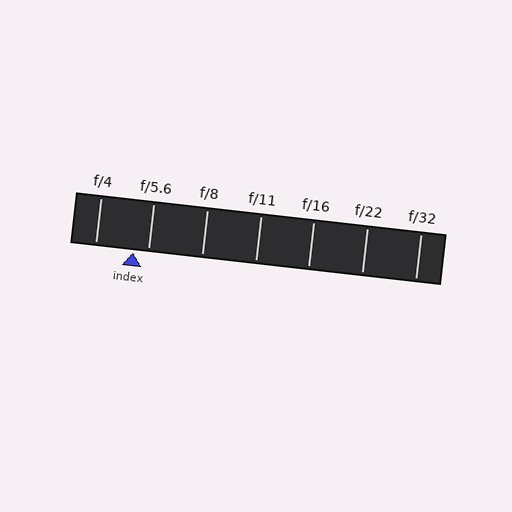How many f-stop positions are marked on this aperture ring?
There are 7 f-stop positions marked.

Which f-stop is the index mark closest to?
The index mark is closest to f/5.6.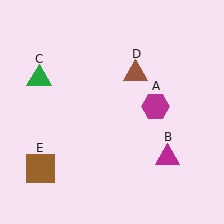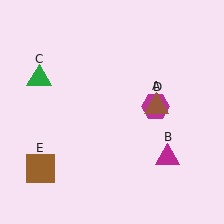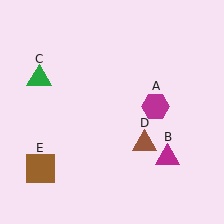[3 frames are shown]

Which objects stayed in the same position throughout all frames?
Magenta hexagon (object A) and magenta triangle (object B) and green triangle (object C) and brown square (object E) remained stationary.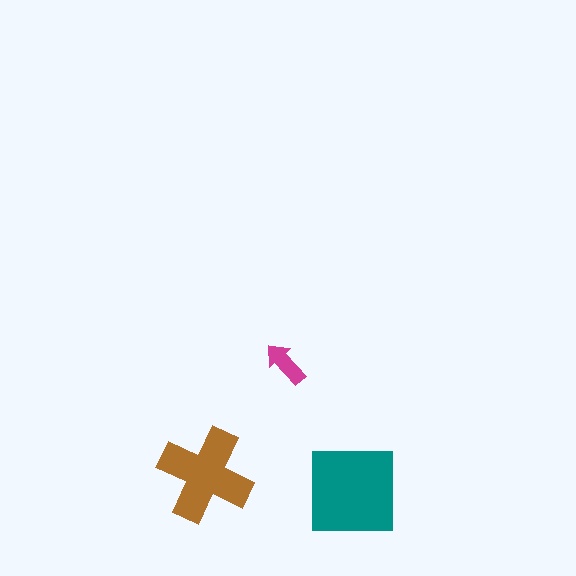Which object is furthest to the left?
The brown cross is leftmost.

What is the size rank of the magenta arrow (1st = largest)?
3rd.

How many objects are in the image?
There are 3 objects in the image.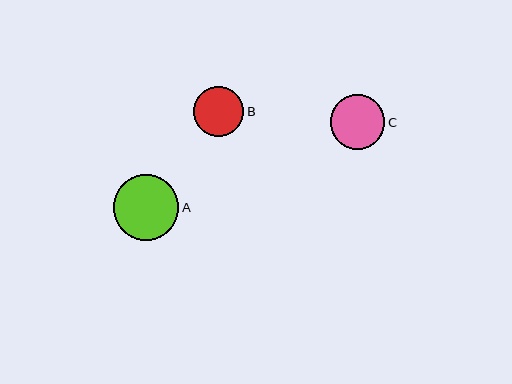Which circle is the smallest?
Circle B is the smallest with a size of approximately 51 pixels.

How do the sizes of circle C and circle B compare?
Circle C and circle B are approximately the same size.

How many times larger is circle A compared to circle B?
Circle A is approximately 1.3 times the size of circle B.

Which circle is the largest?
Circle A is the largest with a size of approximately 65 pixels.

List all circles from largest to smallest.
From largest to smallest: A, C, B.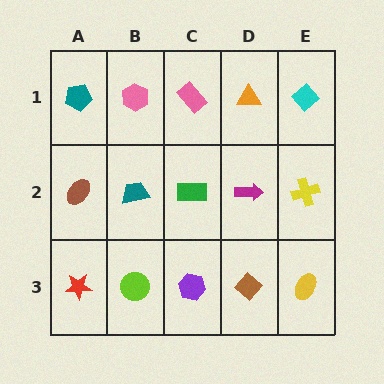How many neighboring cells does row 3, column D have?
3.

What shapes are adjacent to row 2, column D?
An orange triangle (row 1, column D), a brown diamond (row 3, column D), a green rectangle (row 2, column C), a yellow cross (row 2, column E).